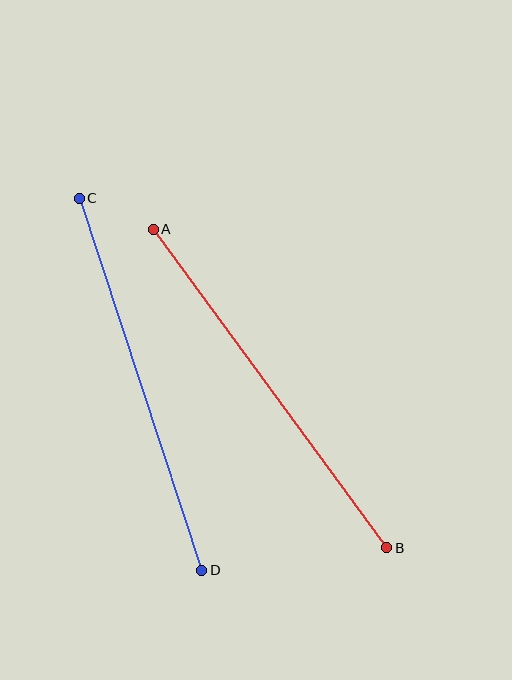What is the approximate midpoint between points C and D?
The midpoint is at approximately (140, 384) pixels.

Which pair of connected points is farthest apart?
Points A and B are farthest apart.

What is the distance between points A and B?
The distance is approximately 395 pixels.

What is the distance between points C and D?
The distance is approximately 392 pixels.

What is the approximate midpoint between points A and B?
The midpoint is at approximately (270, 389) pixels.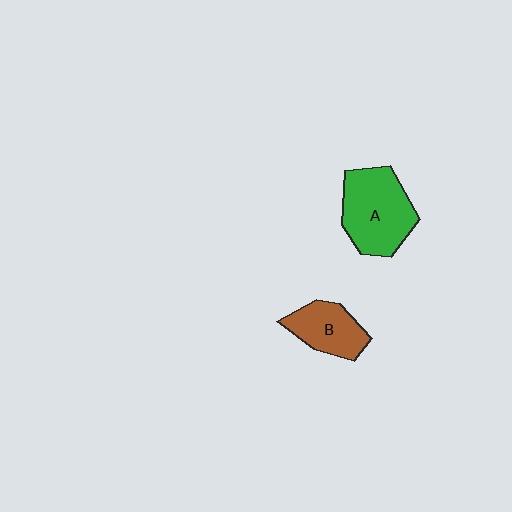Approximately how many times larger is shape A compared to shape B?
Approximately 1.6 times.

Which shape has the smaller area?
Shape B (brown).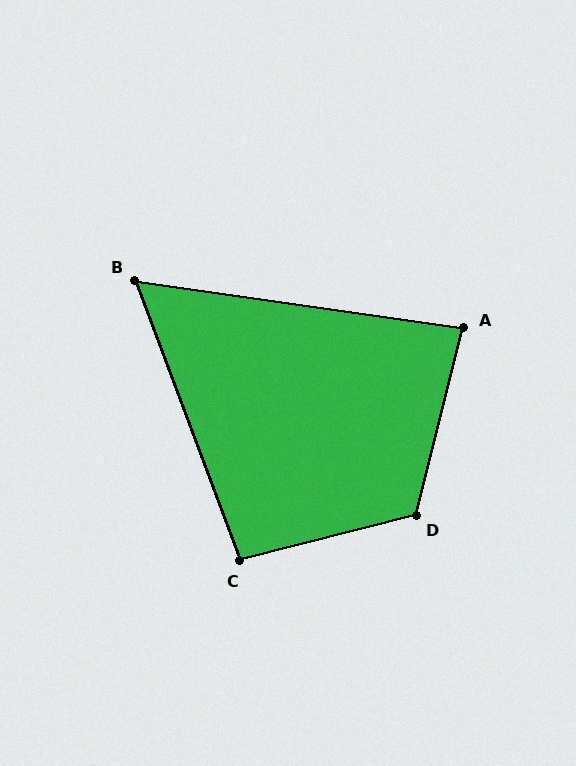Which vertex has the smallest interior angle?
B, at approximately 61 degrees.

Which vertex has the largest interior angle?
D, at approximately 119 degrees.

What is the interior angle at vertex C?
Approximately 96 degrees (obtuse).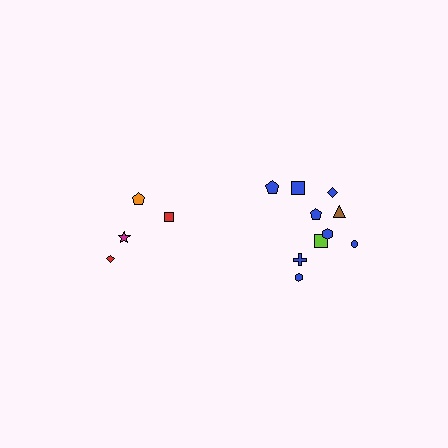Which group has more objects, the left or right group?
The right group.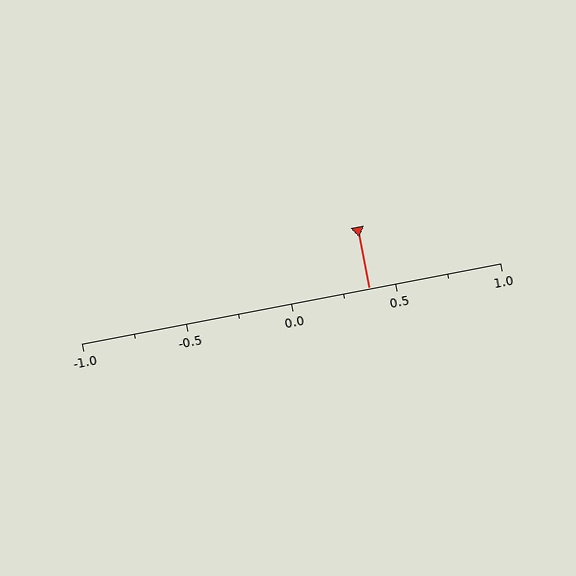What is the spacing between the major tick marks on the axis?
The major ticks are spaced 0.5 apart.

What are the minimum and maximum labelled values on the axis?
The axis runs from -1.0 to 1.0.